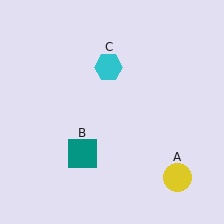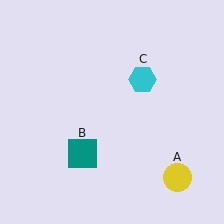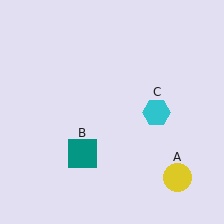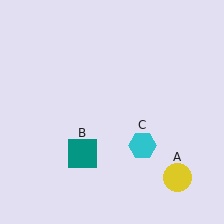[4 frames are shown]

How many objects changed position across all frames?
1 object changed position: cyan hexagon (object C).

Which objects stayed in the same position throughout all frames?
Yellow circle (object A) and teal square (object B) remained stationary.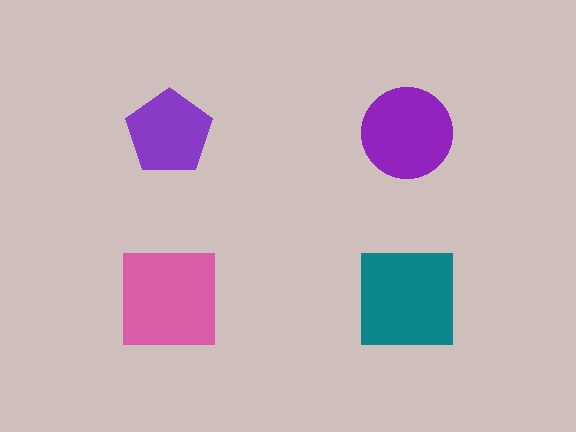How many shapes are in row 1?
2 shapes.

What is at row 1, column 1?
A purple pentagon.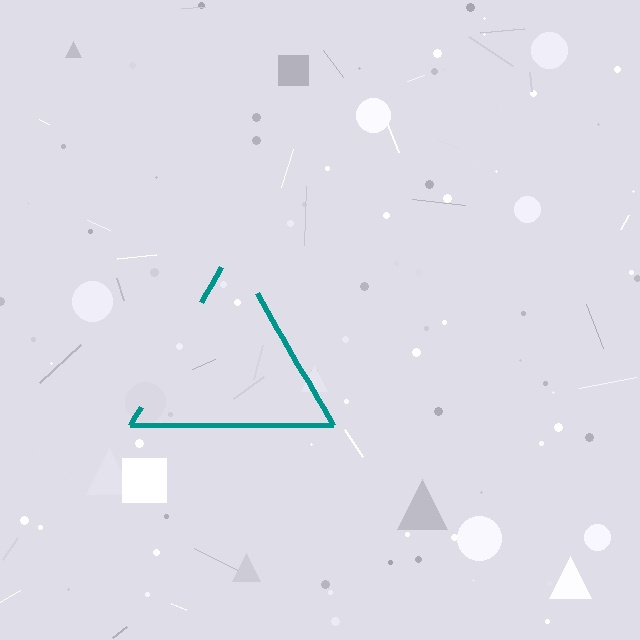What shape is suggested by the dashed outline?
The dashed outline suggests a triangle.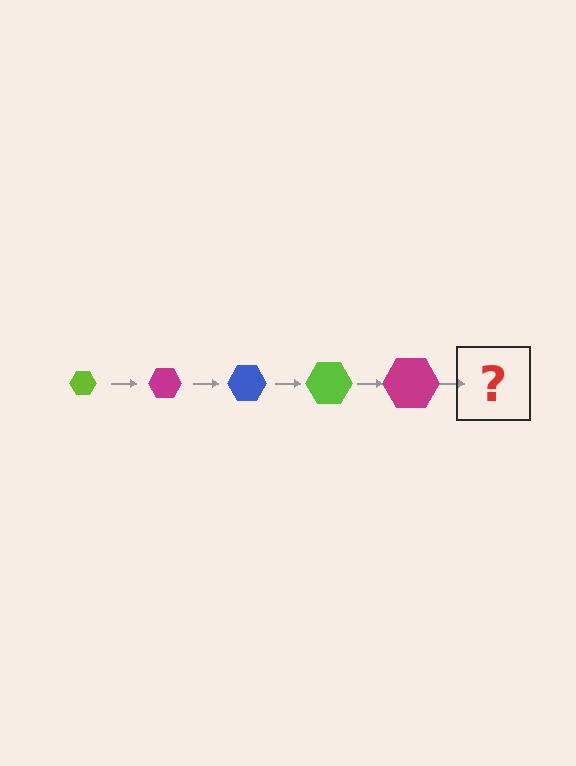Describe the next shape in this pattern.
It should be a blue hexagon, larger than the previous one.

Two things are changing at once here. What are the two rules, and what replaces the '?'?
The two rules are that the hexagon grows larger each step and the color cycles through lime, magenta, and blue. The '?' should be a blue hexagon, larger than the previous one.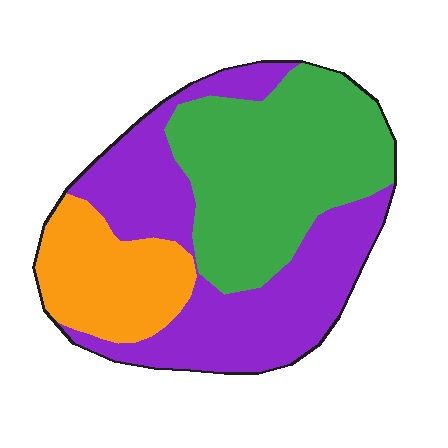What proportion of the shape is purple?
Purple covers around 40% of the shape.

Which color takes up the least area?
Orange, at roughly 20%.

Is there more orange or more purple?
Purple.